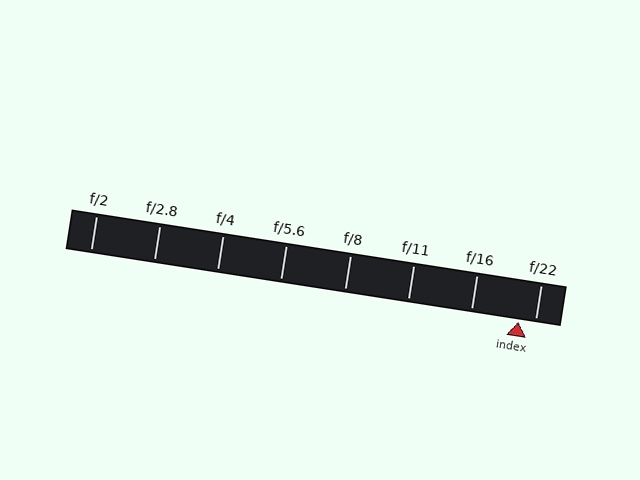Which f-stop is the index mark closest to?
The index mark is closest to f/22.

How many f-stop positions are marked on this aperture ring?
There are 8 f-stop positions marked.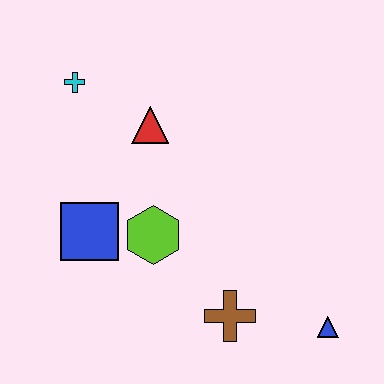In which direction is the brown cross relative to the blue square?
The brown cross is to the right of the blue square.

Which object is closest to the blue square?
The lime hexagon is closest to the blue square.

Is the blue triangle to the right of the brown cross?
Yes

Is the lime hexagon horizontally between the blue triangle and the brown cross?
No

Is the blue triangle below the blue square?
Yes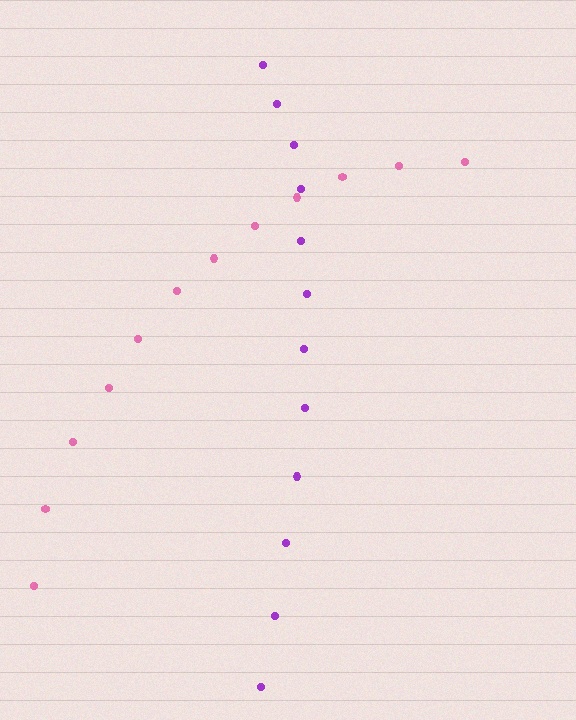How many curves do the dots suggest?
There are 2 distinct paths.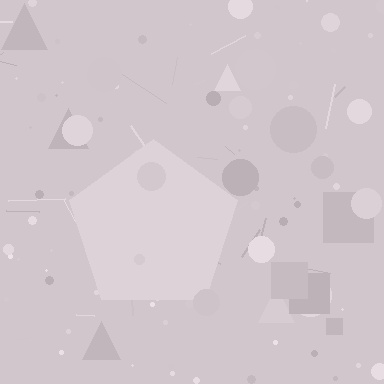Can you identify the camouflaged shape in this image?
The camouflaged shape is a pentagon.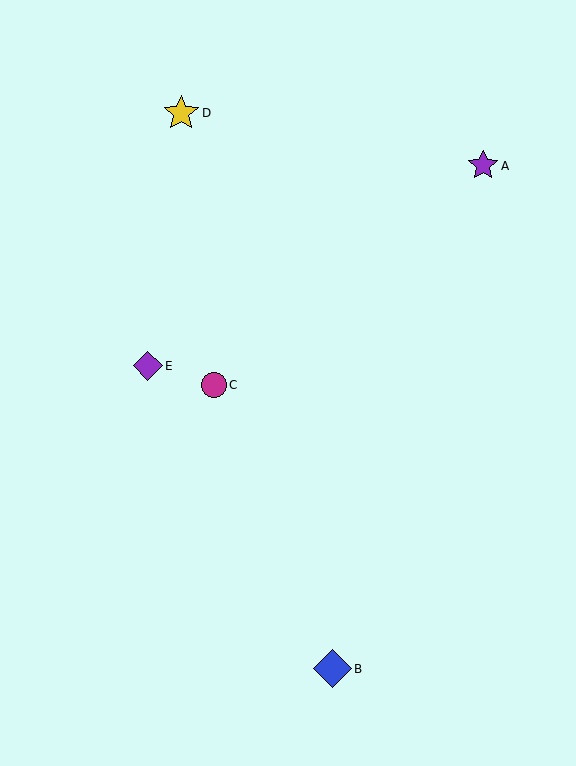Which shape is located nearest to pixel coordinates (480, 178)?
The purple star (labeled A) at (483, 166) is nearest to that location.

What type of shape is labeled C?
Shape C is a magenta circle.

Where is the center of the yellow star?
The center of the yellow star is at (181, 113).